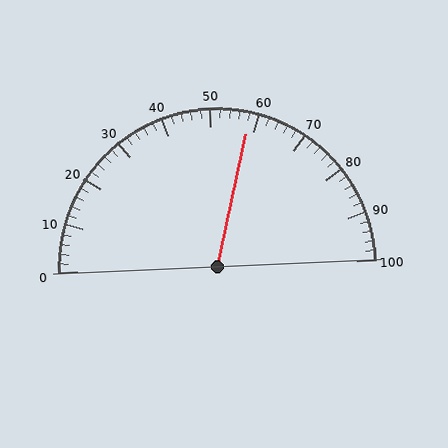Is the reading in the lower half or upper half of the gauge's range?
The reading is in the upper half of the range (0 to 100).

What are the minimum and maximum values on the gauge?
The gauge ranges from 0 to 100.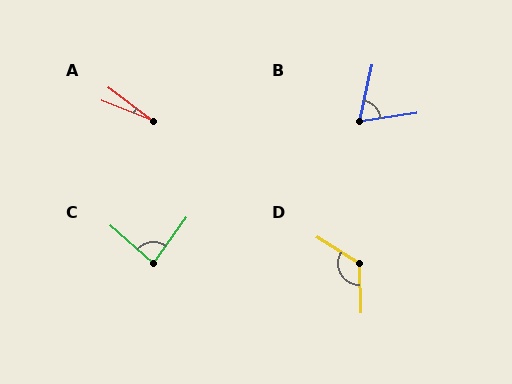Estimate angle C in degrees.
Approximately 85 degrees.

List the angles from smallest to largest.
A (15°), B (70°), C (85°), D (124°).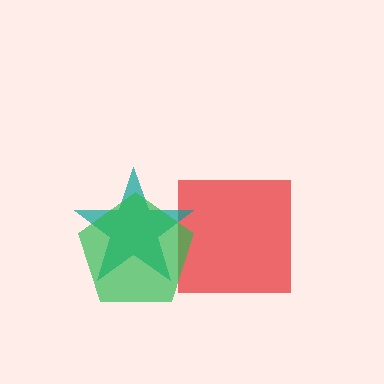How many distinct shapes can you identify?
There are 3 distinct shapes: a red square, a teal star, a green pentagon.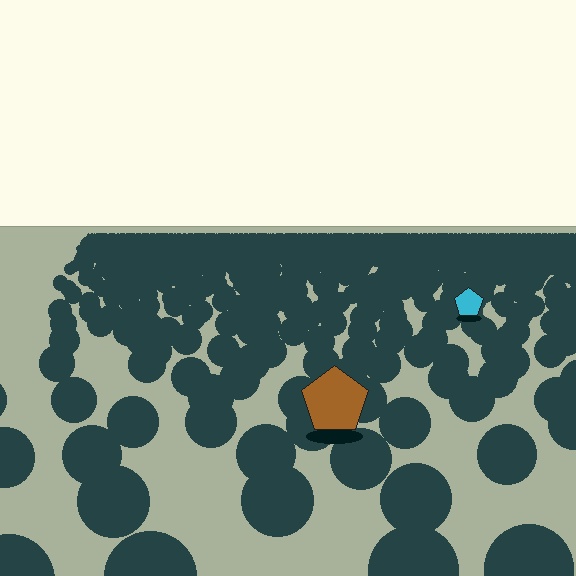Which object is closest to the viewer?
The brown pentagon is closest. The texture marks near it are larger and more spread out.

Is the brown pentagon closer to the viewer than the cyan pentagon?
Yes. The brown pentagon is closer — you can tell from the texture gradient: the ground texture is coarser near it.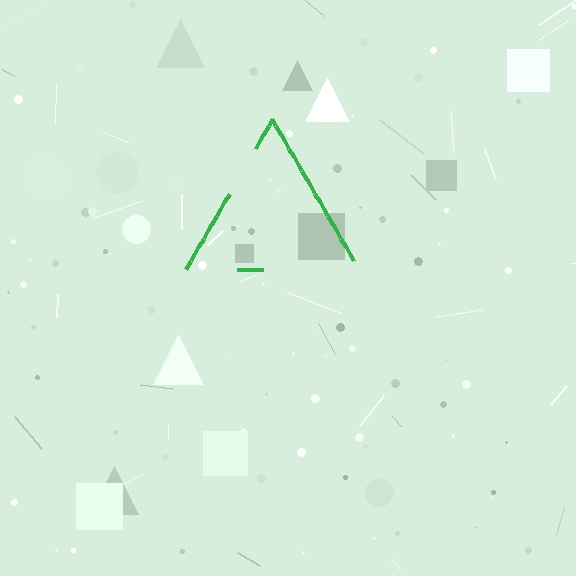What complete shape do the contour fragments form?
The contour fragments form a triangle.